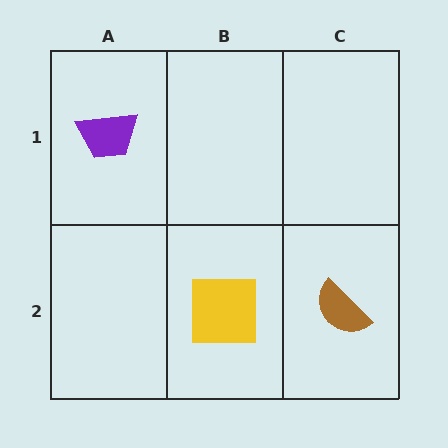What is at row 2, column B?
A yellow square.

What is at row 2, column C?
A brown semicircle.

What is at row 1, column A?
A purple trapezoid.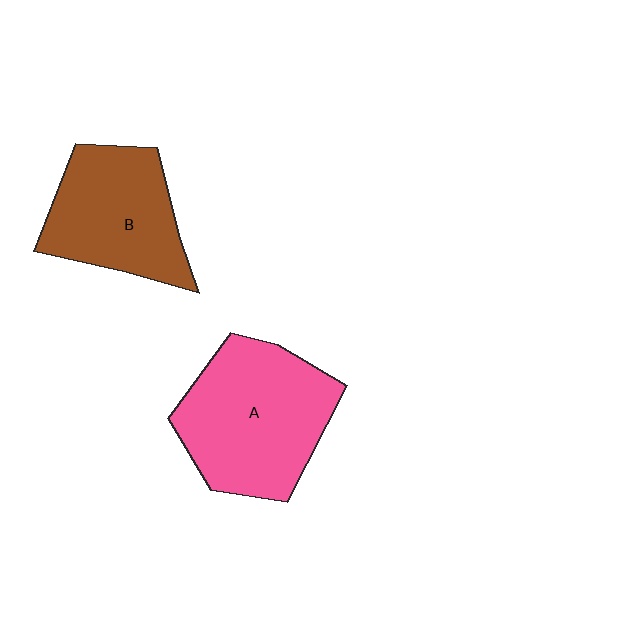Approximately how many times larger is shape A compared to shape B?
Approximately 1.3 times.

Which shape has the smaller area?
Shape B (brown).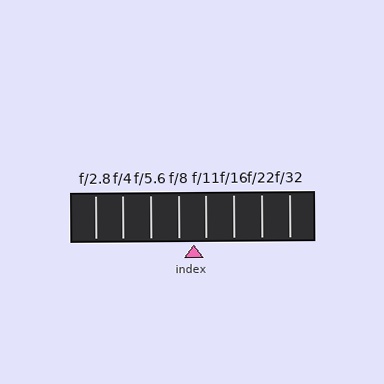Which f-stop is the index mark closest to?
The index mark is closest to f/11.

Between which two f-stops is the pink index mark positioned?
The index mark is between f/8 and f/11.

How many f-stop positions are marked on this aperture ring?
There are 8 f-stop positions marked.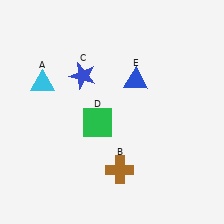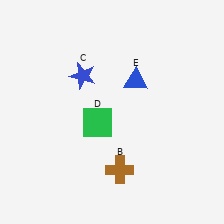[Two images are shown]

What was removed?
The cyan triangle (A) was removed in Image 2.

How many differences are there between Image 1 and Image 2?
There is 1 difference between the two images.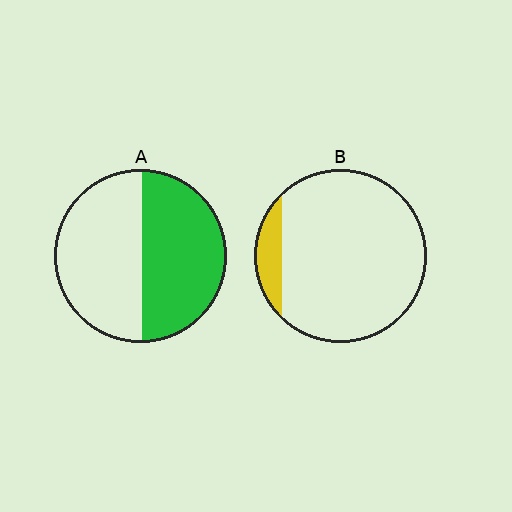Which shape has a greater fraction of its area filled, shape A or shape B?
Shape A.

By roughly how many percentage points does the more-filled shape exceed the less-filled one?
By roughly 40 percentage points (A over B).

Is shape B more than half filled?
No.